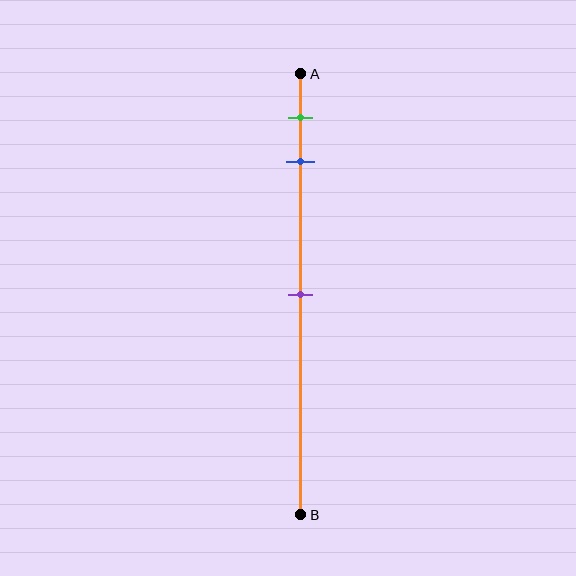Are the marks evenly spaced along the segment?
No, the marks are not evenly spaced.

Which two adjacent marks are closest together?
The green and blue marks are the closest adjacent pair.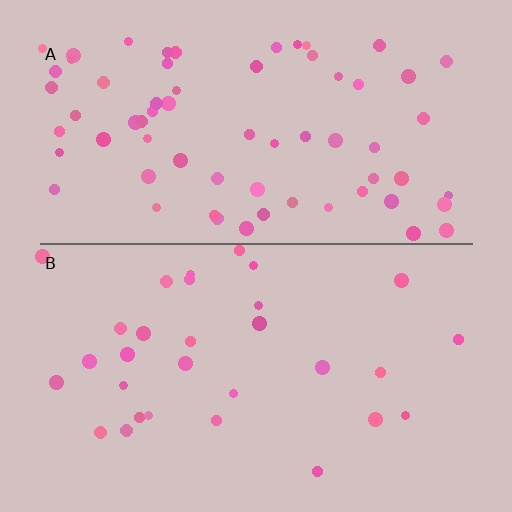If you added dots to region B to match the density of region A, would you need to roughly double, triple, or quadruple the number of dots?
Approximately double.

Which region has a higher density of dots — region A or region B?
A (the top).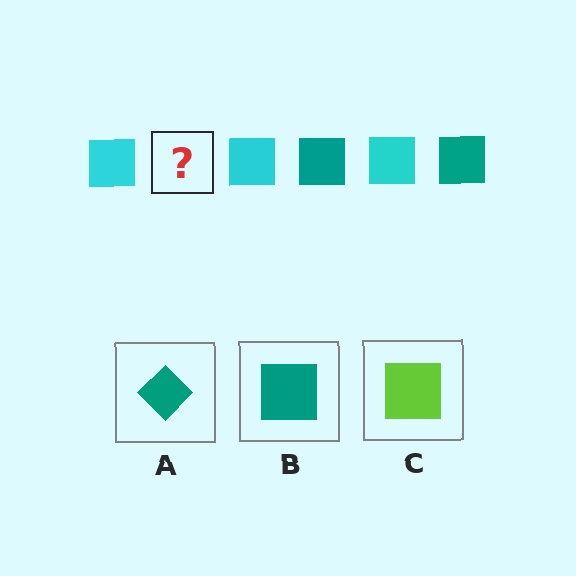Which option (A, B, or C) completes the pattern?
B.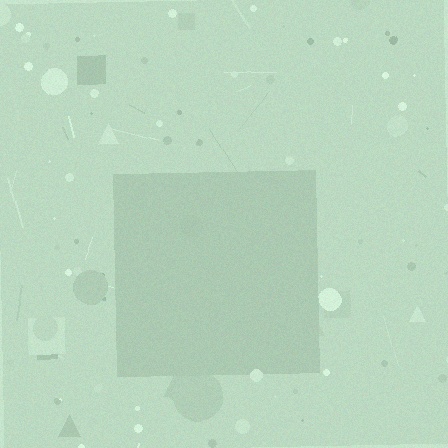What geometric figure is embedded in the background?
A square is embedded in the background.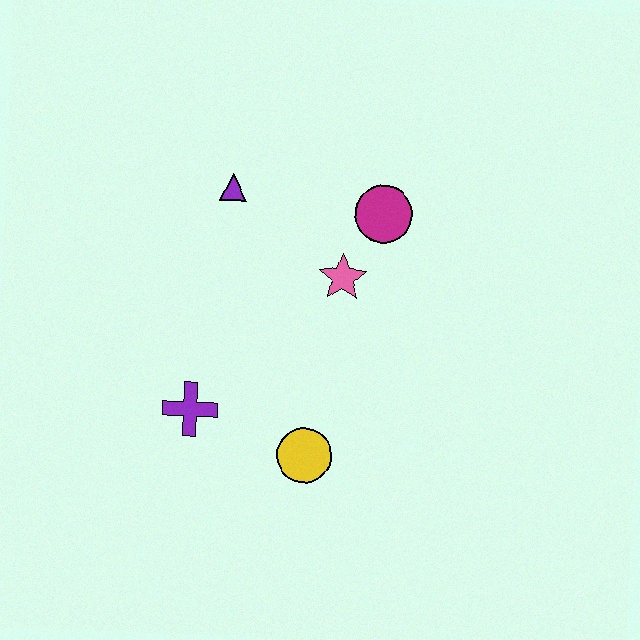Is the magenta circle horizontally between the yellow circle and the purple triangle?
No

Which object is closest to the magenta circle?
The pink star is closest to the magenta circle.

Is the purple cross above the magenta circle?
No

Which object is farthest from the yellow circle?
The purple triangle is farthest from the yellow circle.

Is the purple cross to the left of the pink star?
Yes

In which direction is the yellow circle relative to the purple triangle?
The yellow circle is below the purple triangle.